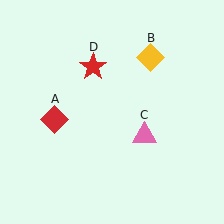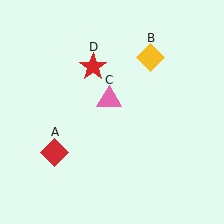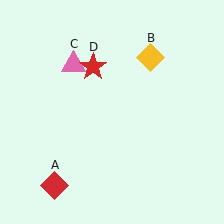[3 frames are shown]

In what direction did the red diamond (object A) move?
The red diamond (object A) moved down.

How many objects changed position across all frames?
2 objects changed position: red diamond (object A), pink triangle (object C).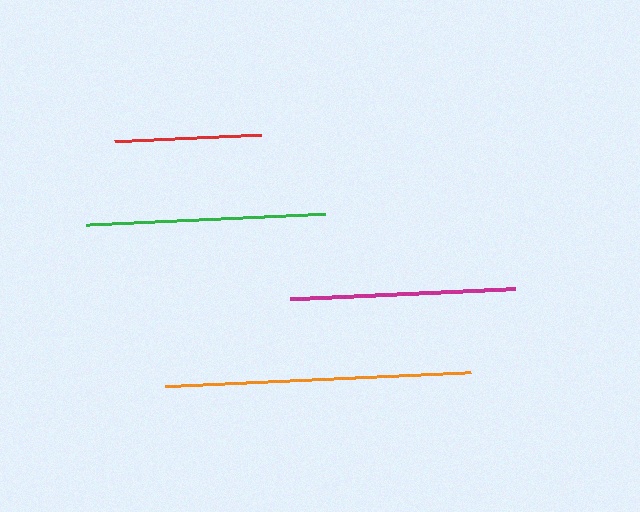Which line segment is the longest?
The orange line is the longest at approximately 306 pixels.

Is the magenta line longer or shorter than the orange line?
The orange line is longer than the magenta line.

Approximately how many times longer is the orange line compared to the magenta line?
The orange line is approximately 1.4 times the length of the magenta line.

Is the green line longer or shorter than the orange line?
The orange line is longer than the green line.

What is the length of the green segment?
The green segment is approximately 239 pixels long.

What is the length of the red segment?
The red segment is approximately 147 pixels long.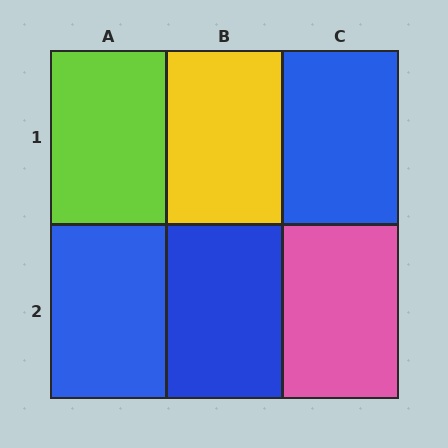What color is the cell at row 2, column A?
Blue.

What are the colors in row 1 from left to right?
Lime, yellow, blue.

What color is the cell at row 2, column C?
Pink.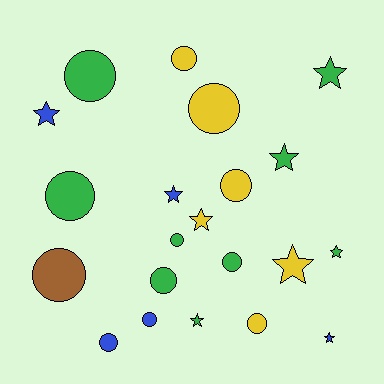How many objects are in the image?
There are 21 objects.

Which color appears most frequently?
Green, with 9 objects.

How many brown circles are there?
There is 1 brown circle.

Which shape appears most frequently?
Circle, with 12 objects.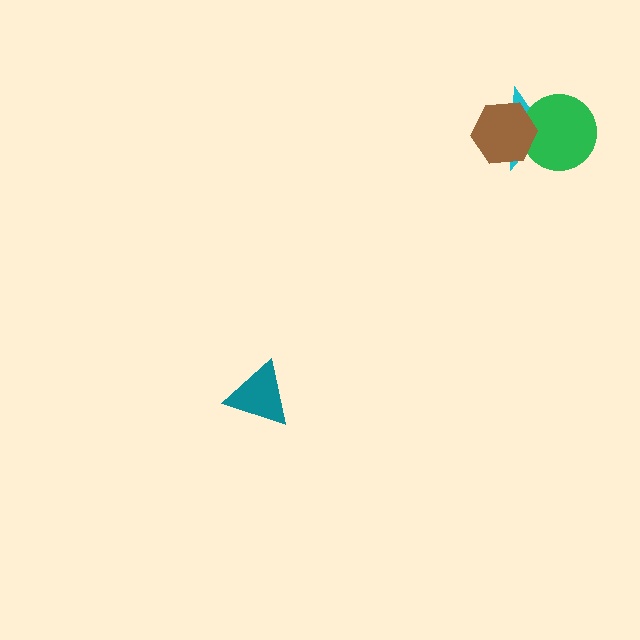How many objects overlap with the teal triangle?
0 objects overlap with the teal triangle.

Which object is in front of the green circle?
The brown hexagon is in front of the green circle.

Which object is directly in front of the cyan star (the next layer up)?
The green circle is directly in front of the cyan star.